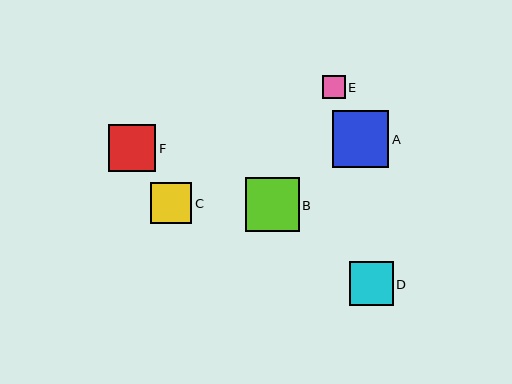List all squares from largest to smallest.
From largest to smallest: A, B, F, D, C, E.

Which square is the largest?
Square A is the largest with a size of approximately 57 pixels.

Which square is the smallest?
Square E is the smallest with a size of approximately 23 pixels.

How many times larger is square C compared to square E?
Square C is approximately 1.8 times the size of square E.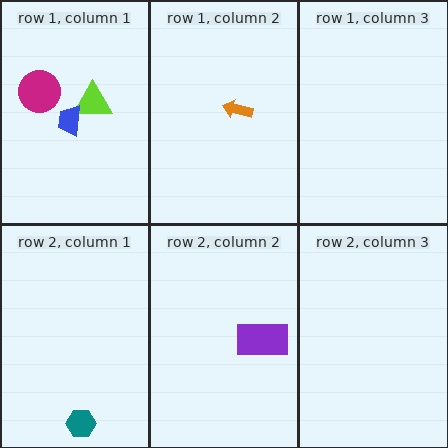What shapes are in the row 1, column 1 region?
The lime triangle, the blue trapezoid, the magenta circle.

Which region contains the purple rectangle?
The row 2, column 2 region.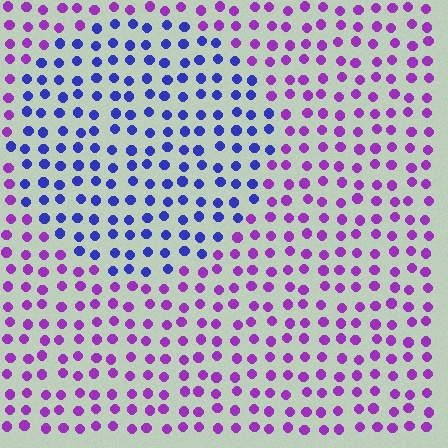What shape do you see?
I see a circle.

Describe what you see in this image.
The image is filled with small purple elements in a uniform arrangement. A circle-shaped region is visible where the elements are tinted to a slightly different hue, forming a subtle color boundary.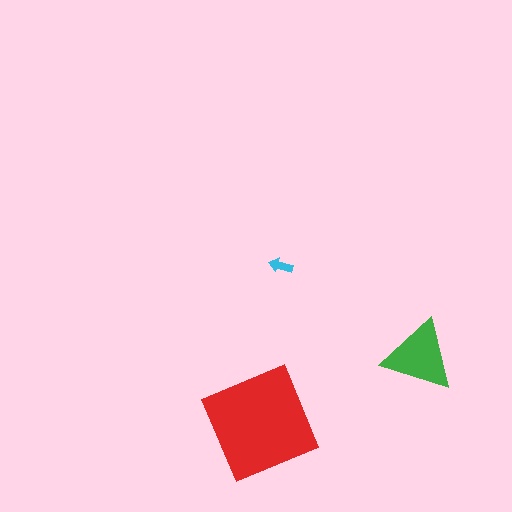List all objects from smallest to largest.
The cyan arrow, the green triangle, the red square.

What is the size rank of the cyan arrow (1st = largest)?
3rd.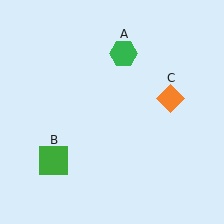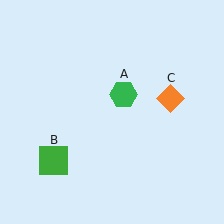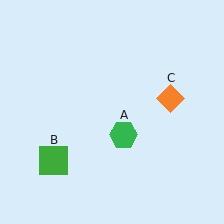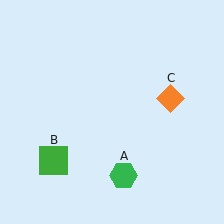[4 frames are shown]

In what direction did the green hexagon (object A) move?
The green hexagon (object A) moved down.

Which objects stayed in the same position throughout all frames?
Green square (object B) and orange diamond (object C) remained stationary.